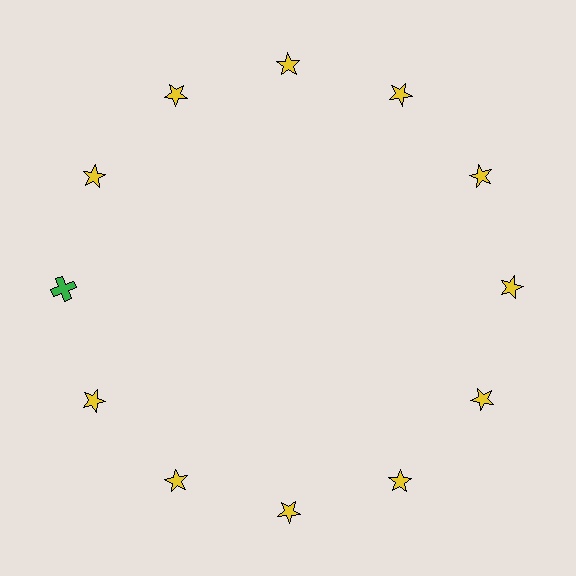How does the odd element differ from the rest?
It differs in both color (green instead of yellow) and shape (cross instead of star).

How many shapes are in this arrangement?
There are 12 shapes arranged in a ring pattern.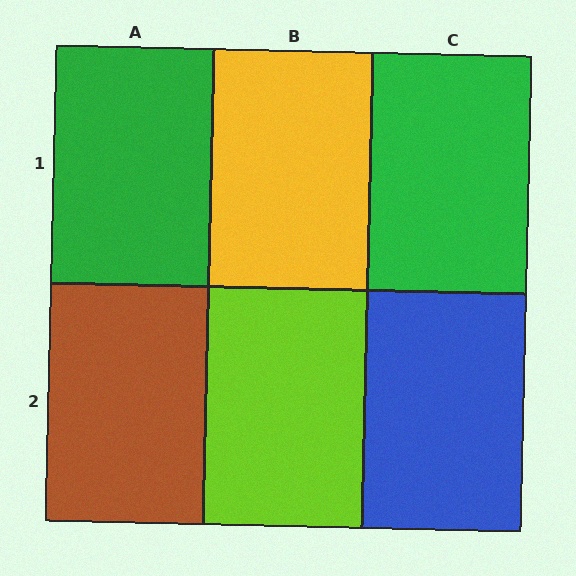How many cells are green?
2 cells are green.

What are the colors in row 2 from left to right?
Brown, lime, blue.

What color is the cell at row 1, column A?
Green.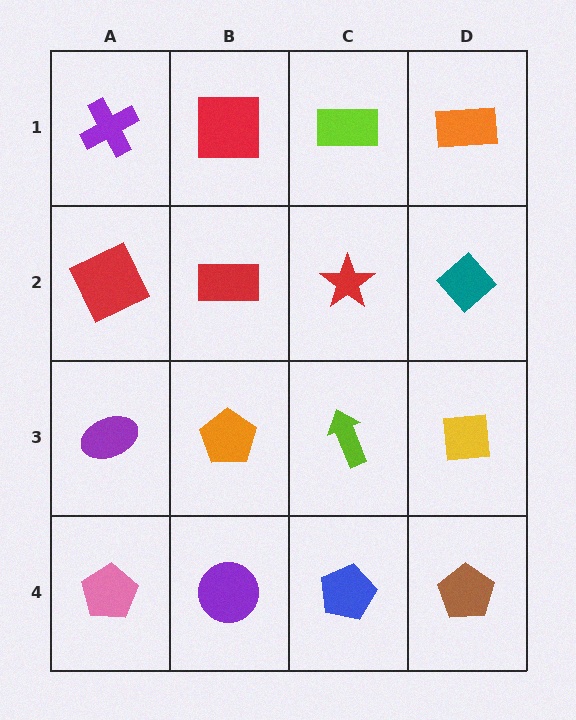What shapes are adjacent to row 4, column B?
An orange pentagon (row 3, column B), a pink pentagon (row 4, column A), a blue pentagon (row 4, column C).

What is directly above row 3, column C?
A red star.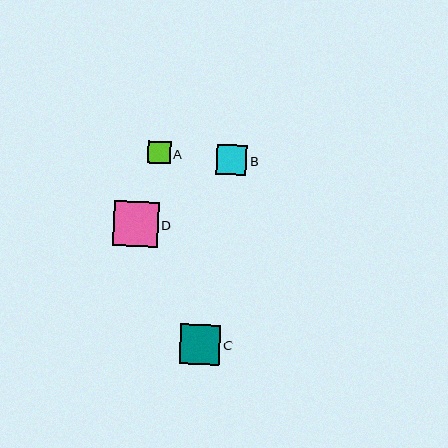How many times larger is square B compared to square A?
Square B is approximately 1.3 times the size of square A.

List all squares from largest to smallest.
From largest to smallest: D, C, B, A.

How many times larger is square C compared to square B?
Square C is approximately 1.3 times the size of square B.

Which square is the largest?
Square D is the largest with a size of approximately 45 pixels.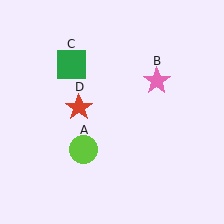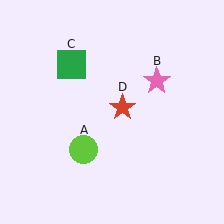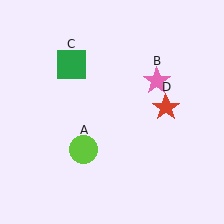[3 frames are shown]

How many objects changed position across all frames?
1 object changed position: red star (object D).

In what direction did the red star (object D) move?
The red star (object D) moved right.